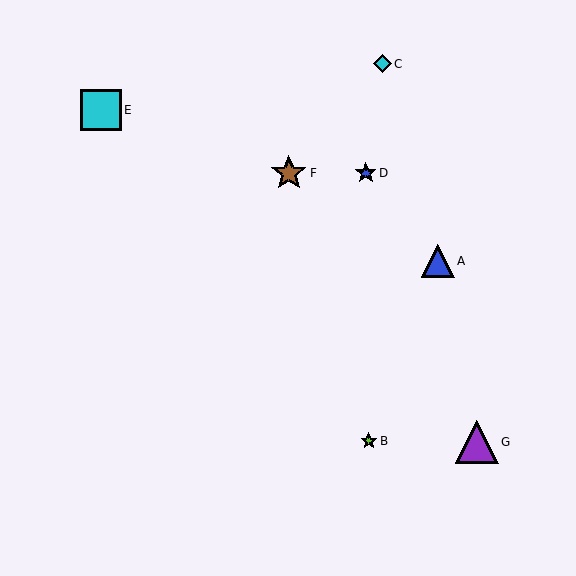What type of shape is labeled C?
Shape C is a cyan diamond.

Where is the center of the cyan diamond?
The center of the cyan diamond is at (382, 64).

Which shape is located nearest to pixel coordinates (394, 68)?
The cyan diamond (labeled C) at (382, 64) is nearest to that location.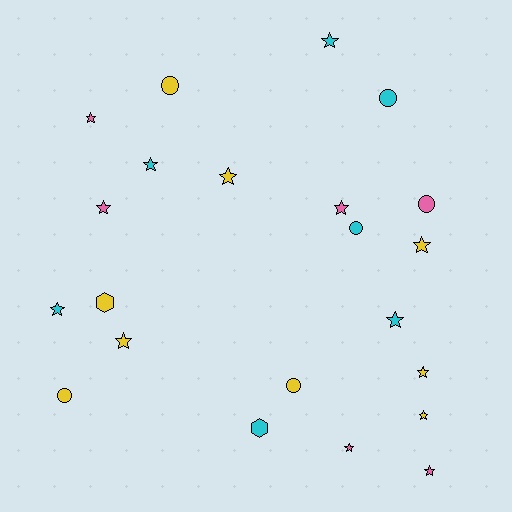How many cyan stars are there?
There are 4 cyan stars.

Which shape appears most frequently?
Star, with 14 objects.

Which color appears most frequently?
Yellow, with 9 objects.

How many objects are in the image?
There are 22 objects.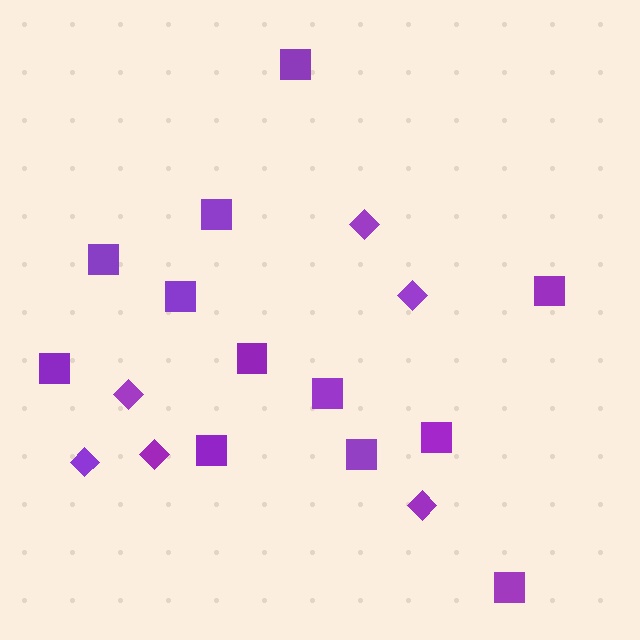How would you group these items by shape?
There are 2 groups: one group of diamonds (6) and one group of squares (12).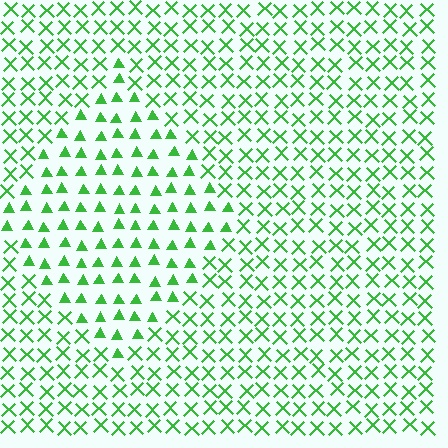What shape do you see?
I see a diamond.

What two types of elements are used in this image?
The image uses triangles inside the diamond region and X marks outside it.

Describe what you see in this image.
The image is filled with small green elements arranged in a uniform grid. A diamond-shaped region contains triangles, while the surrounding area contains X marks. The boundary is defined purely by the change in element shape.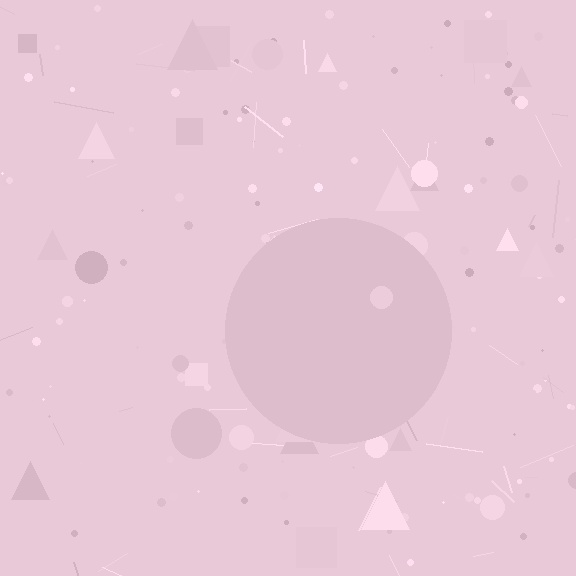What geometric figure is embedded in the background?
A circle is embedded in the background.